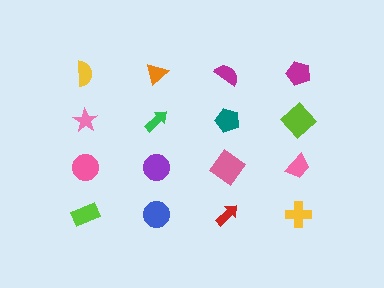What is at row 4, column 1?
A lime rectangle.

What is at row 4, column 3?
A red arrow.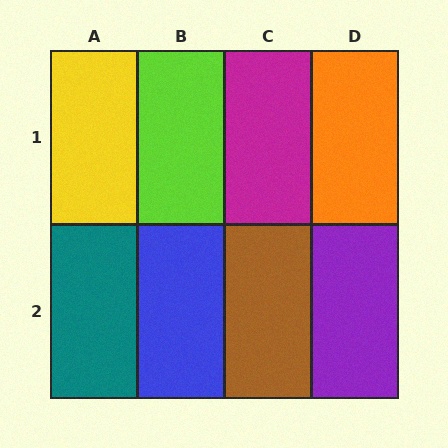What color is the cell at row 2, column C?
Brown.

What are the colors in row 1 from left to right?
Yellow, lime, magenta, orange.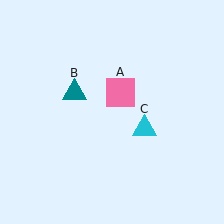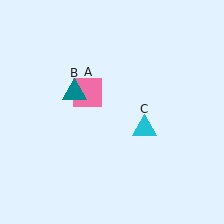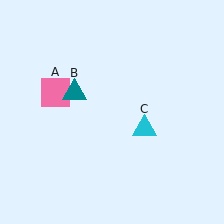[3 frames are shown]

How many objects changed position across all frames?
1 object changed position: pink square (object A).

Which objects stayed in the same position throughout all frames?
Teal triangle (object B) and cyan triangle (object C) remained stationary.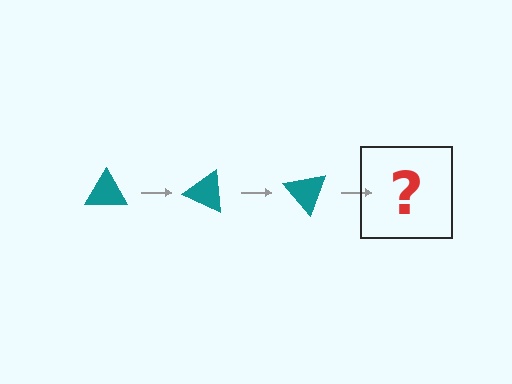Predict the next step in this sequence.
The next step is a teal triangle rotated 75 degrees.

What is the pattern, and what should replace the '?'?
The pattern is that the triangle rotates 25 degrees each step. The '?' should be a teal triangle rotated 75 degrees.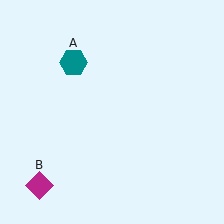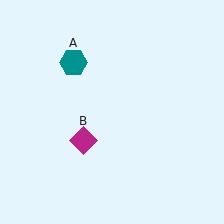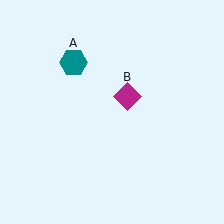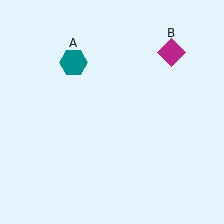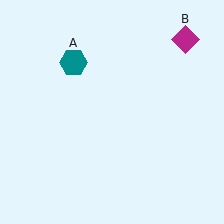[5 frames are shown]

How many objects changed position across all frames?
1 object changed position: magenta diamond (object B).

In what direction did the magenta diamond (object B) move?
The magenta diamond (object B) moved up and to the right.